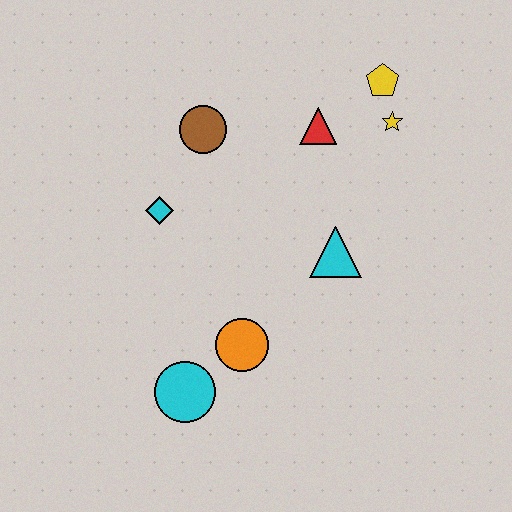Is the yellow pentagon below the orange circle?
No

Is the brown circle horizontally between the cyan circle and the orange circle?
Yes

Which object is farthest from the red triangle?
The cyan circle is farthest from the red triangle.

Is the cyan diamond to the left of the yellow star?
Yes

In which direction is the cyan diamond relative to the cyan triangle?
The cyan diamond is to the left of the cyan triangle.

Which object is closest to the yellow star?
The yellow pentagon is closest to the yellow star.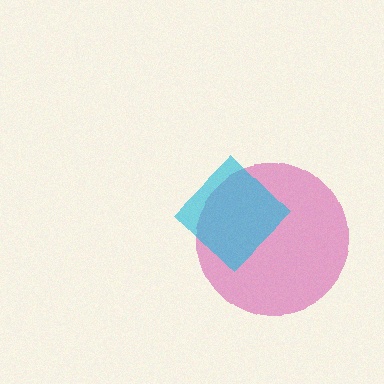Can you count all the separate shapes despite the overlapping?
Yes, there are 2 separate shapes.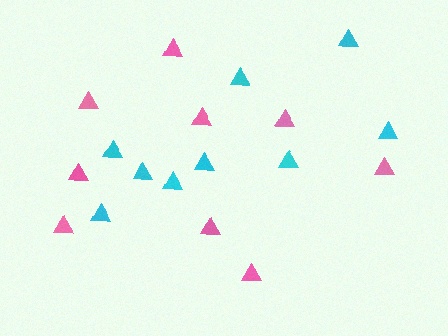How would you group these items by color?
There are 2 groups: one group of cyan triangles (9) and one group of pink triangles (9).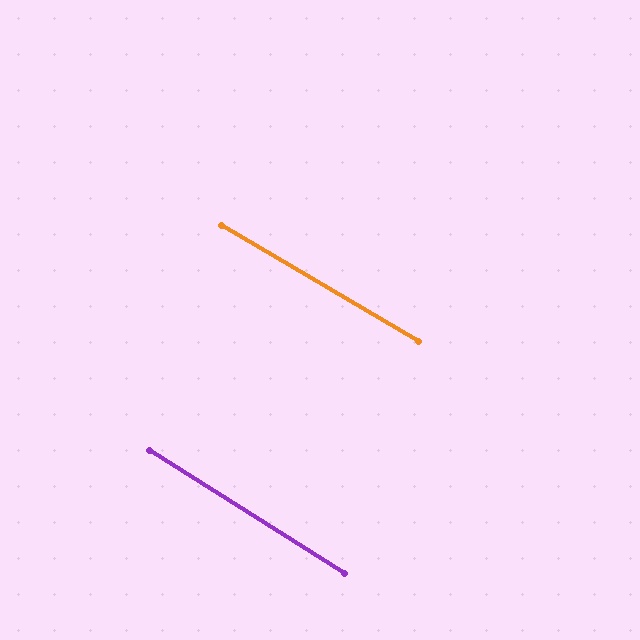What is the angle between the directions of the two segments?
Approximately 2 degrees.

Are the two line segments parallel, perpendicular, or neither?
Parallel — their directions differ by only 1.7°.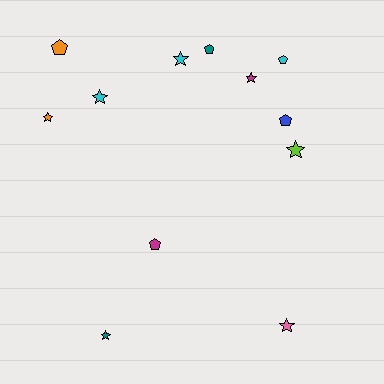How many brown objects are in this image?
There are no brown objects.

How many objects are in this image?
There are 12 objects.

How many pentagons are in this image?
There are 5 pentagons.